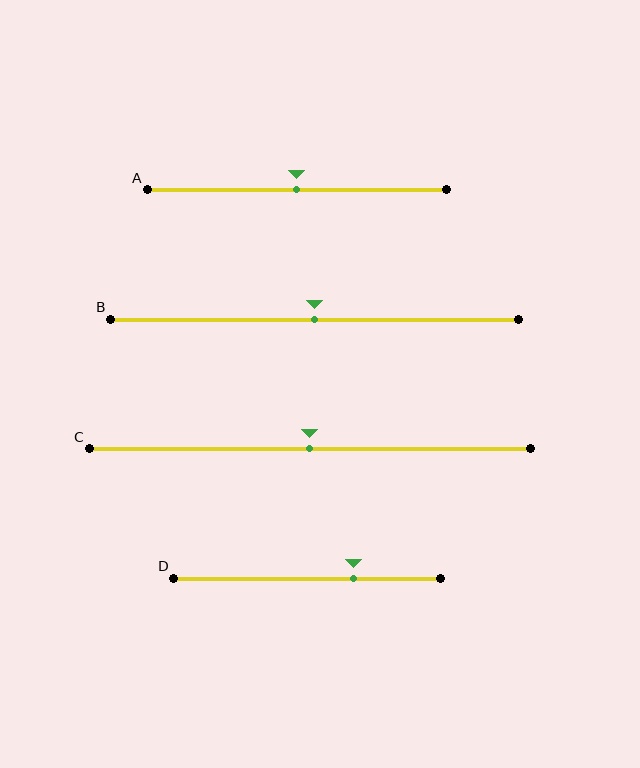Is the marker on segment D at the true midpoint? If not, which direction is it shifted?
No, the marker on segment D is shifted to the right by about 18% of the segment length.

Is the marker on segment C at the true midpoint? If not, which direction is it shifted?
Yes, the marker on segment C is at the true midpoint.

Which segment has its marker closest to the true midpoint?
Segment A has its marker closest to the true midpoint.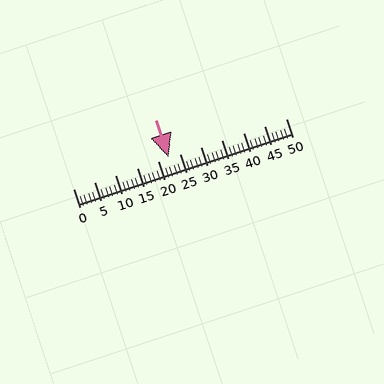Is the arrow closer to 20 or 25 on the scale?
The arrow is closer to 20.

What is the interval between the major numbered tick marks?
The major tick marks are spaced 5 units apart.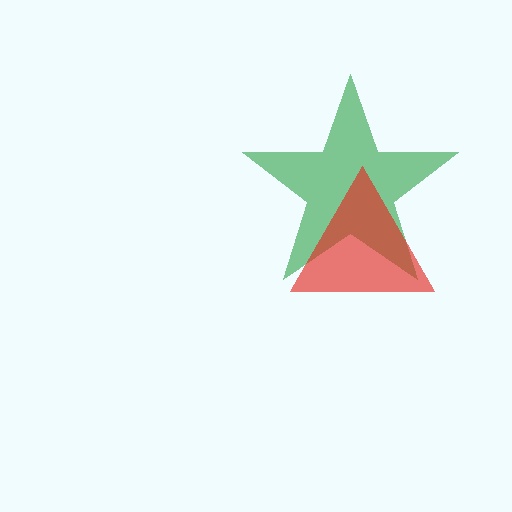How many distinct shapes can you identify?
There are 2 distinct shapes: a green star, a red triangle.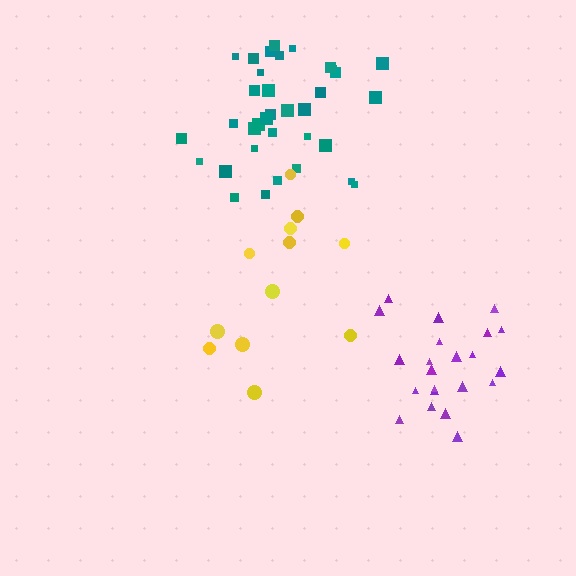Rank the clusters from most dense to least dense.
purple, teal, yellow.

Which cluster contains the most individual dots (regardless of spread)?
Teal (35).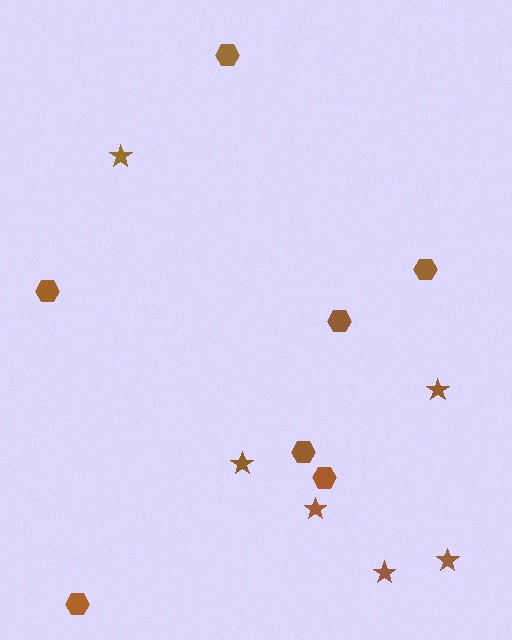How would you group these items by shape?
There are 2 groups: one group of stars (6) and one group of hexagons (7).